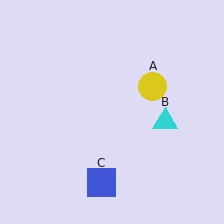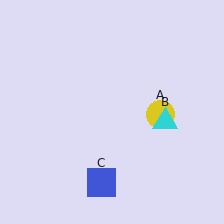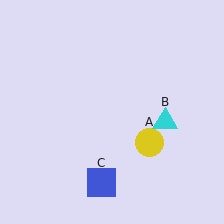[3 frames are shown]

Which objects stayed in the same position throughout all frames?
Cyan triangle (object B) and blue square (object C) remained stationary.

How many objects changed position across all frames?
1 object changed position: yellow circle (object A).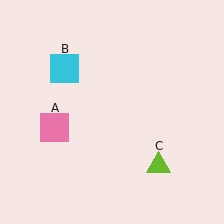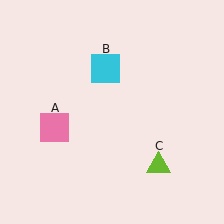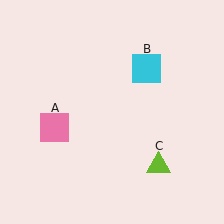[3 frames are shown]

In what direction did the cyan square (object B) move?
The cyan square (object B) moved right.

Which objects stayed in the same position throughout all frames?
Pink square (object A) and lime triangle (object C) remained stationary.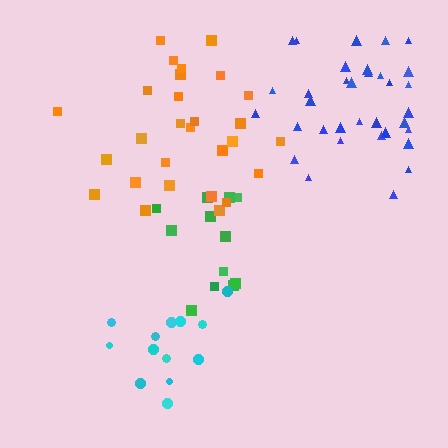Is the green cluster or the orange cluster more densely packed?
Orange.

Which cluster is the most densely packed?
Cyan.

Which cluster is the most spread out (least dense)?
Green.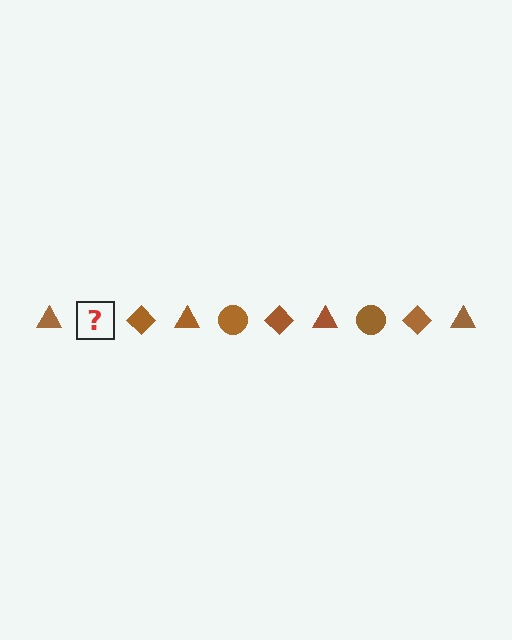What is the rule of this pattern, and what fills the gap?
The rule is that the pattern cycles through triangle, circle, diamond shapes in brown. The gap should be filled with a brown circle.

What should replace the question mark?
The question mark should be replaced with a brown circle.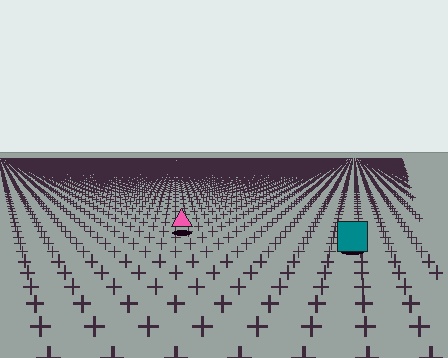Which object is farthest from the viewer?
The pink triangle is farthest from the viewer. It appears smaller and the ground texture around it is denser.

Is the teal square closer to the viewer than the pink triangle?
Yes. The teal square is closer — you can tell from the texture gradient: the ground texture is coarser near it.